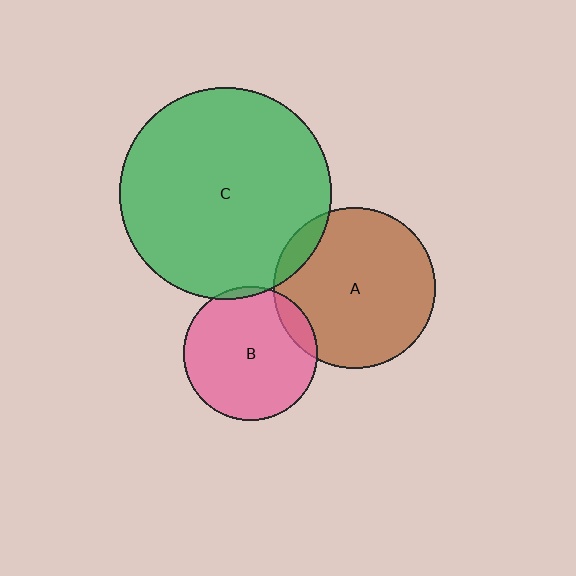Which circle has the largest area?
Circle C (green).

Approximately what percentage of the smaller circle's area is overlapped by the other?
Approximately 5%.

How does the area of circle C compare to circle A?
Approximately 1.7 times.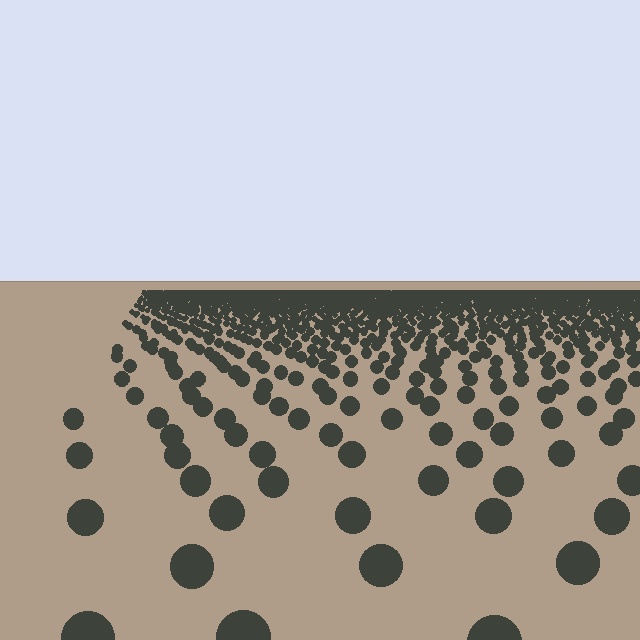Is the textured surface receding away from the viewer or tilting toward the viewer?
The surface is receding away from the viewer. Texture elements get smaller and denser toward the top.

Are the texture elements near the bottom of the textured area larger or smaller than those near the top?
Larger. Near the bottom, elements are closer to the viewer and appear at a bigger on-screen size.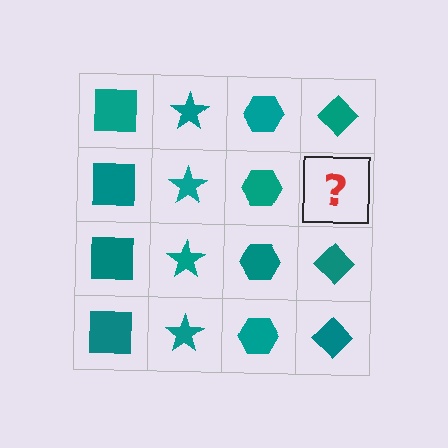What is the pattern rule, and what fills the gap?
The rule is that each column has a consistent shape. The gap should be filled with a teal diamond.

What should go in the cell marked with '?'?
The missing cell should contain a teal diamond.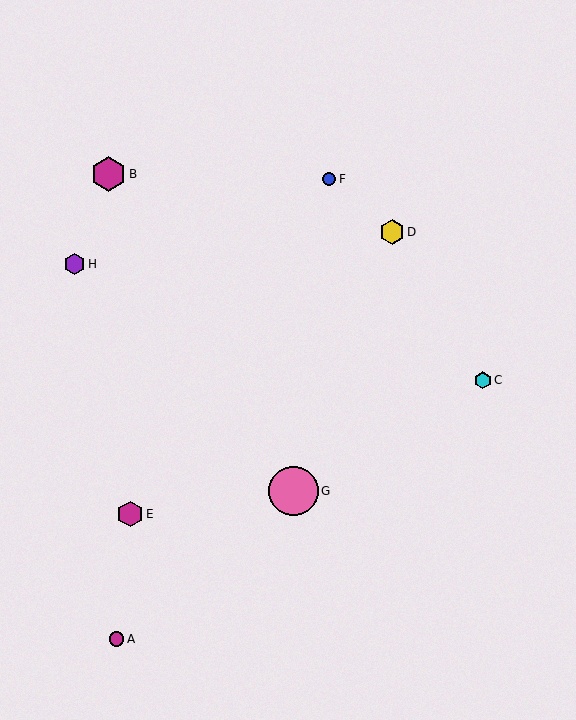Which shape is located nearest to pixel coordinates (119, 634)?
The magenta circle (labeled A) at (117, 639) is nearest to that location.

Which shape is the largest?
The pink circle (labeled G) is the largest.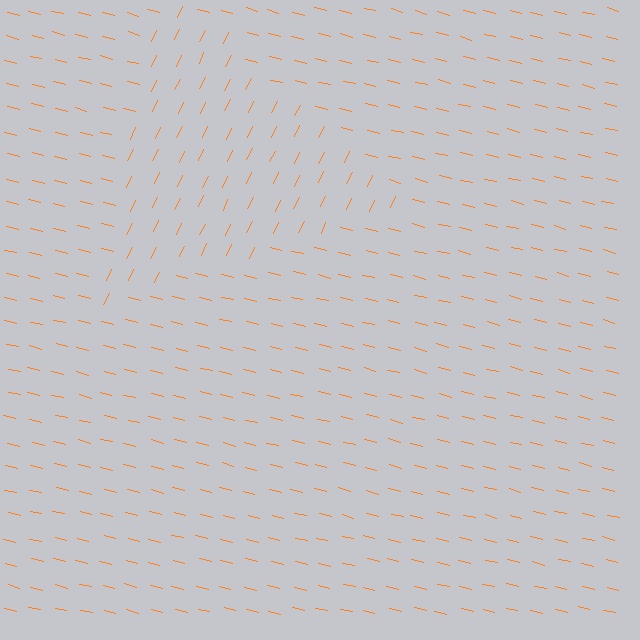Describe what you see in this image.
The image is filled with small orange line segments. A triangle region in the image has lines oriented differently from the surrounding lines, creating a visible texture boundary.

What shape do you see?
I see a triangle.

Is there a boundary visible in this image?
Yes, there is a texture boundary formed by a change in line orientation.